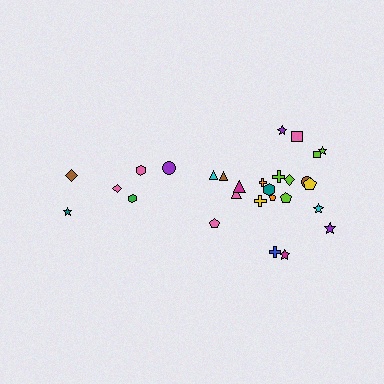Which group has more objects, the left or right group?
The right group.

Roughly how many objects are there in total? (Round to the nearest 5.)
Roughly 30 objects in total.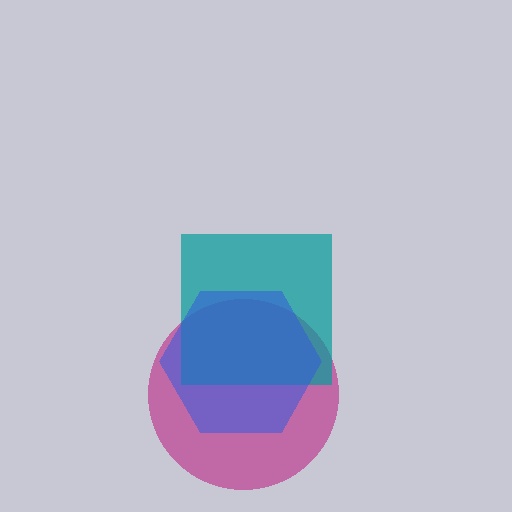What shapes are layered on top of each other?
The layered shapes are: a magenta circle, a teal square, a blue hexagon.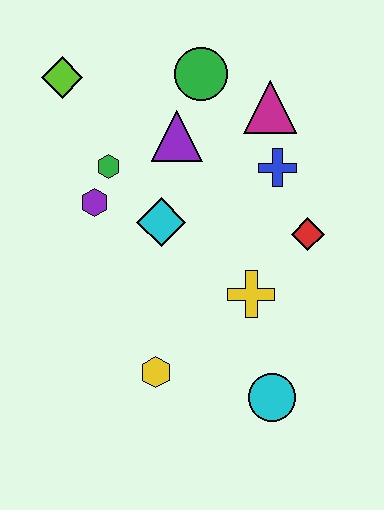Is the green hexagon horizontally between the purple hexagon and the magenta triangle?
Yes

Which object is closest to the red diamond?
The blue cross is closest to the red diamond.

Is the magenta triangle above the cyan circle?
Yes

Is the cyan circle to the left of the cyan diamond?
No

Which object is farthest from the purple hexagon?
The cyan circle is farthest from the purple hexagon.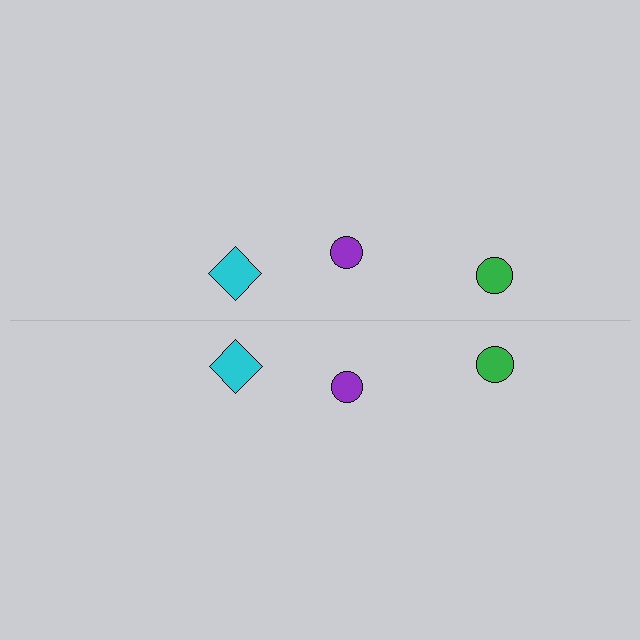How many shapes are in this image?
There are 6 shapes in this image.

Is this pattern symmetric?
Yes, this pattern has bilateral (reflection) symmetry.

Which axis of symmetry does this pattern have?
The pattern has a horizontal axis of symmetry running through the center of the image.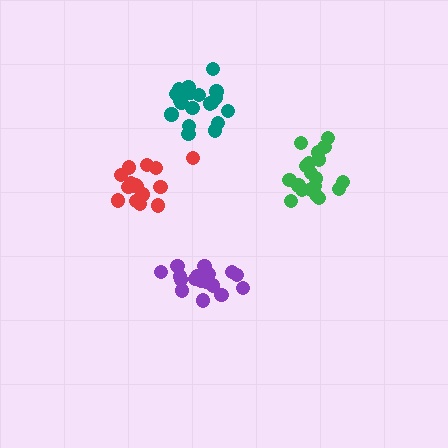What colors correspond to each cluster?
The clusters are colored: red, green, teal, purple.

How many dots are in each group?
Group 1: 16 dots, Group 2: 19 dots, Group 3: 20 dots, Group 4: 17 dots (72 total).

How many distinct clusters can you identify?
There are 4 distinct clusters.